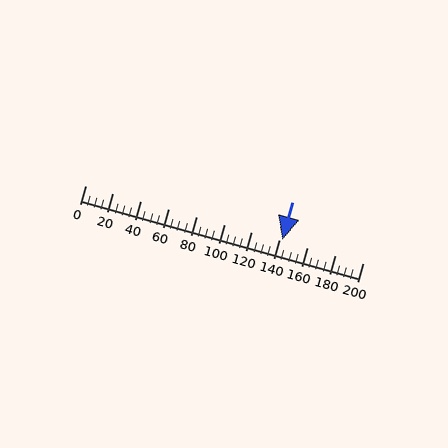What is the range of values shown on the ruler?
The ruler shows values from 0 to 200.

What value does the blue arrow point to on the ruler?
The blue arrow points to approximately 142.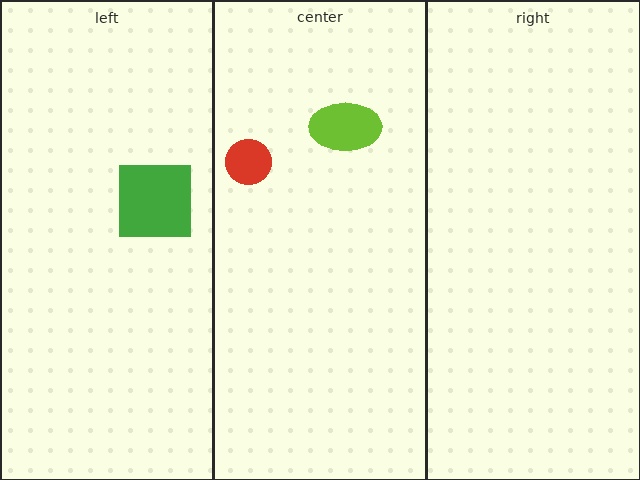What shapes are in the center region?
The red circle, the lime ellipse.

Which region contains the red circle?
The center region.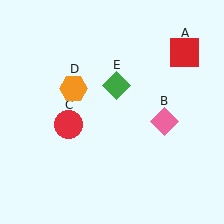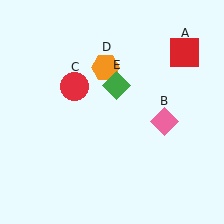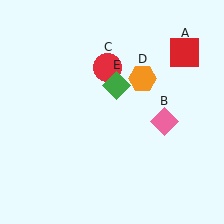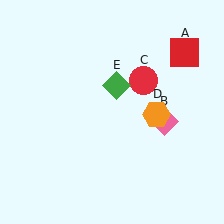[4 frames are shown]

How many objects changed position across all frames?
2 objects changed position: red circle (object C), orange hexagon (object D).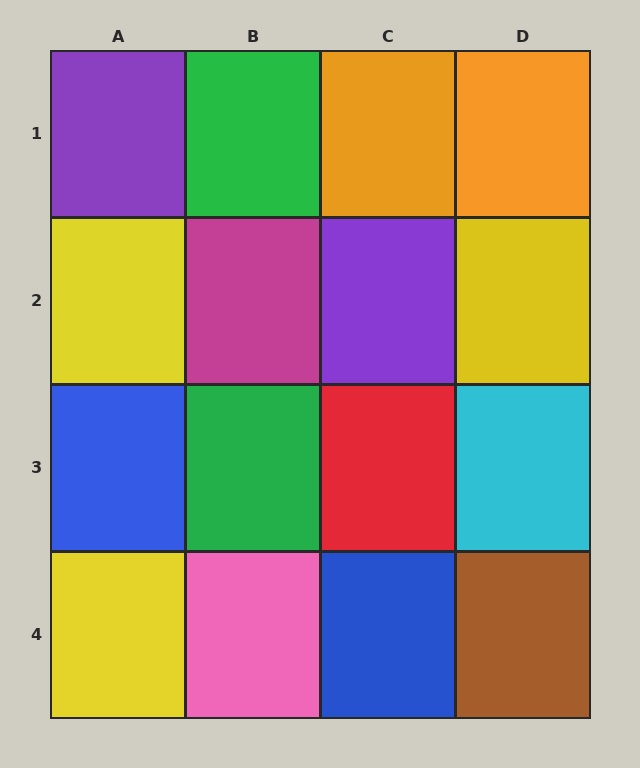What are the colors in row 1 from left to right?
Purple, green, orange, orange.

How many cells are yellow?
3 cells are yellow.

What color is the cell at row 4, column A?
Yellow.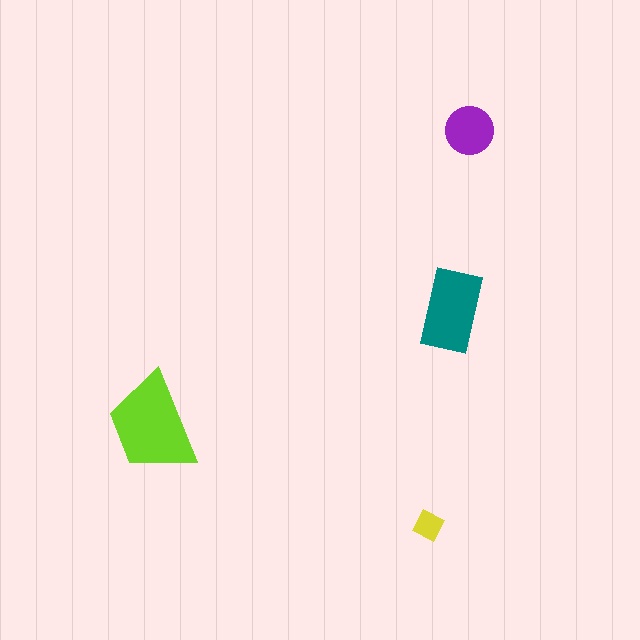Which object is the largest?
The lime trapezoid.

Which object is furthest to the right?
The purple circle is rightmost.